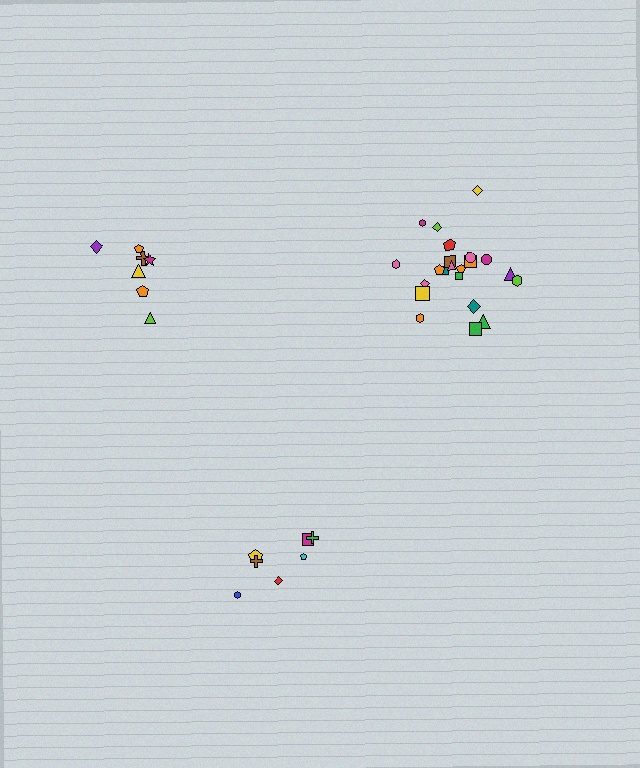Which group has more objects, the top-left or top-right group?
The top-right group.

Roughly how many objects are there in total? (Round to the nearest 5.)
Roughly 35 objects in total.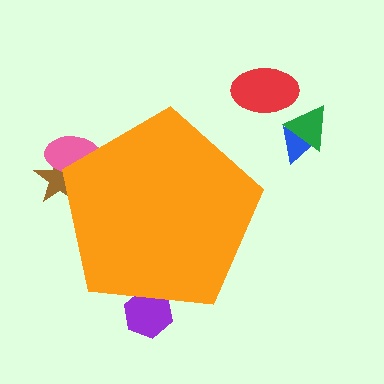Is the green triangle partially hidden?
No, the green triangle is fully visible.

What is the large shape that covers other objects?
An orange pentagon.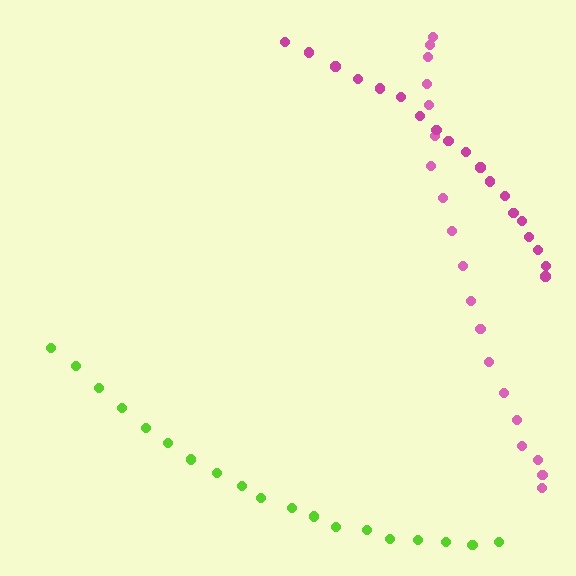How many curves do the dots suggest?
There are 3 distinct paths.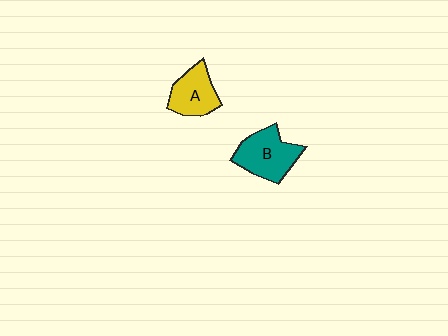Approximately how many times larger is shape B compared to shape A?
Approximately 1.3 times.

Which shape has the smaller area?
Shape A (yellow).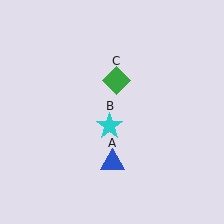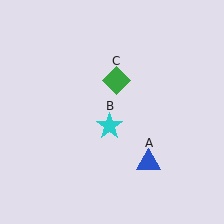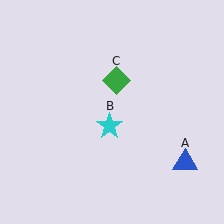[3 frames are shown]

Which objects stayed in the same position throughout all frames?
Cyan star (object B) and green diamond (object C) remained stationary.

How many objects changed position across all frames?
1 object changed position: blue triangle (object A).